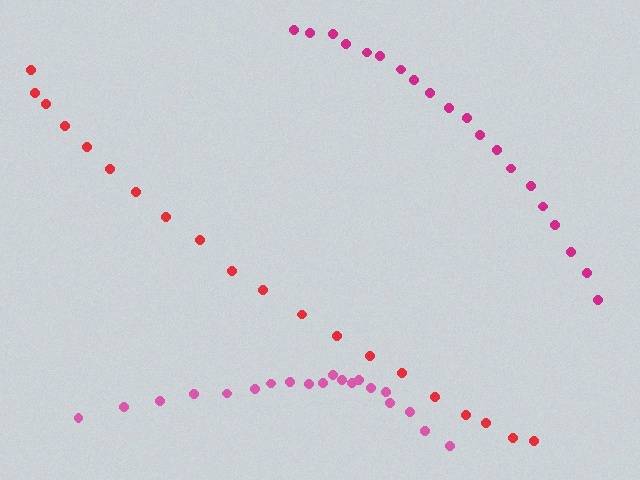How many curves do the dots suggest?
There are 3 distinct paths.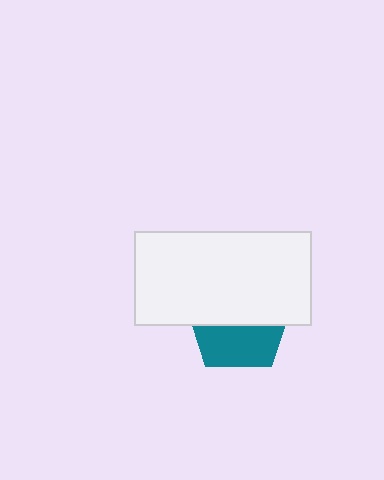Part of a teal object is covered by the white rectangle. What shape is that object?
It is a pentagon.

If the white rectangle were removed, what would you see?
You would see the complete teal pentagon.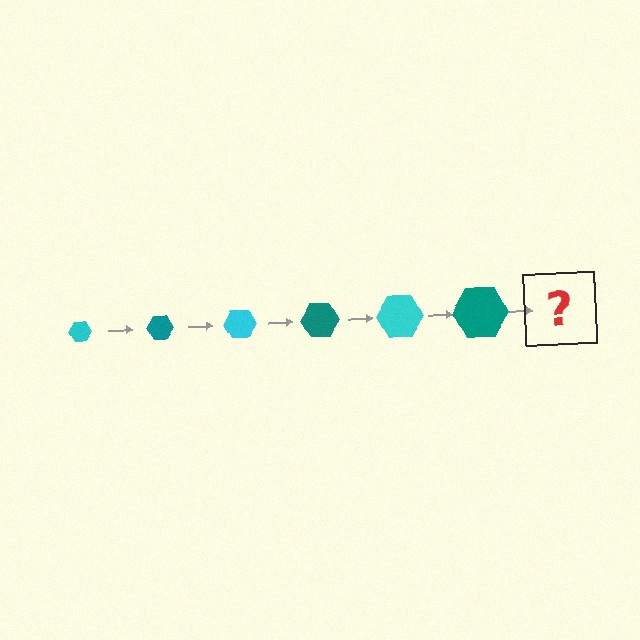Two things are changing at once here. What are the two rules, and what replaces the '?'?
The two rules are that the hexagon grows larger each step and the color cycles through cyan and teal. The '?' should be a cyan hexagon, larger than the previous one.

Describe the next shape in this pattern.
It should be a cyan hexagon, larger than the previous one.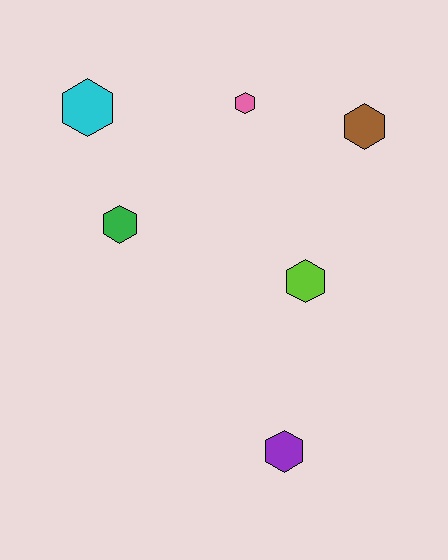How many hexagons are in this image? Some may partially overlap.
There are 6 hexagons.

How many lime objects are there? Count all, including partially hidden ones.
There is 1 lime object.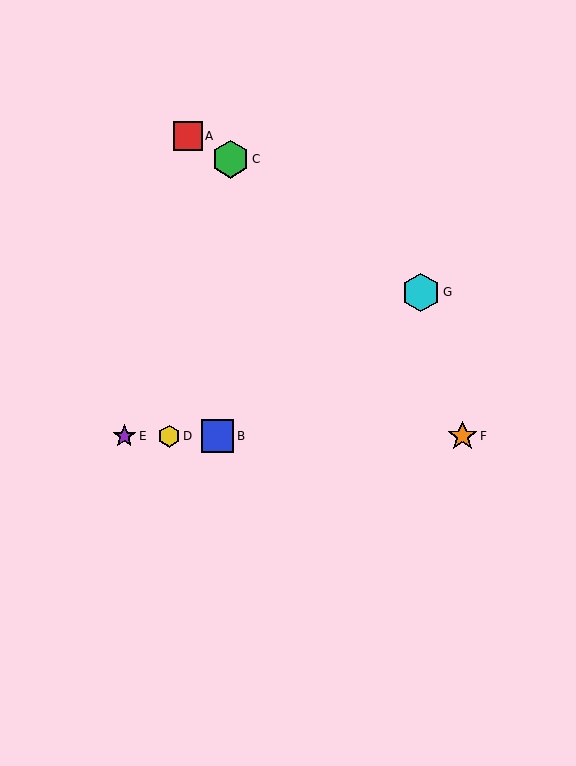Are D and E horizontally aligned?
Yes, both are at y≈436.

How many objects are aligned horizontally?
4 objects (B, D, E, F) are aligned horizontally.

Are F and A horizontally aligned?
No, F is at y≈436 and A is at y≈136.